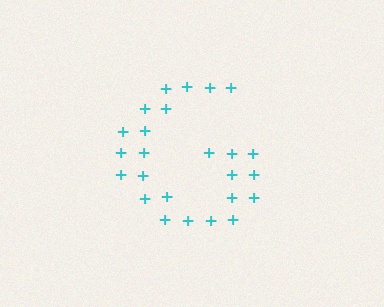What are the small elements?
The small elements are plus signs.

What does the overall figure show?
The overall figure shows the letter G.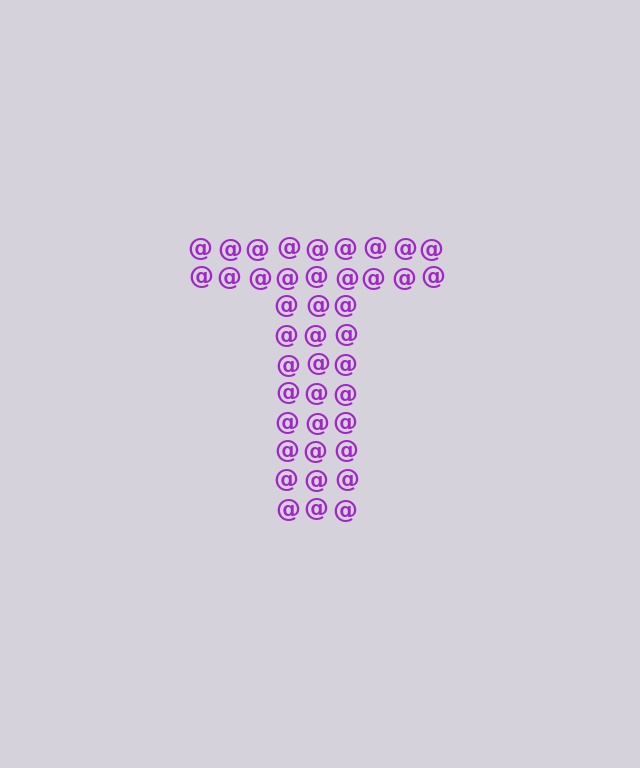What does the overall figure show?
The overall figure shows the letter T.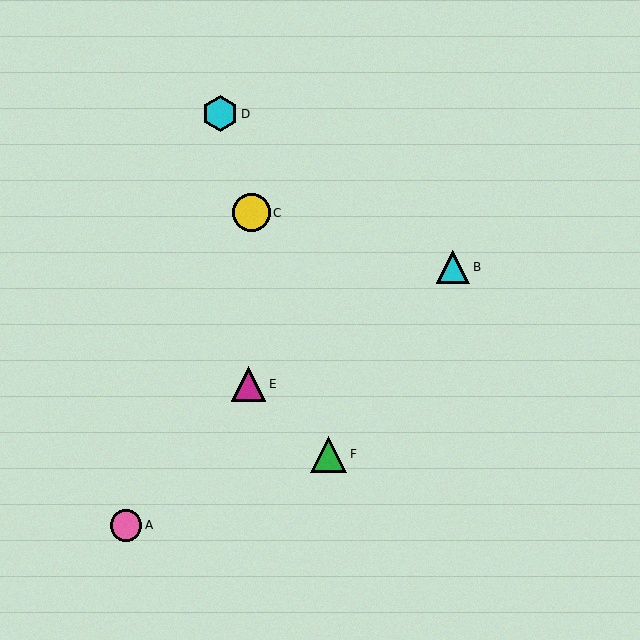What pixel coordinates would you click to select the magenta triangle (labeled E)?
Click at (248, 384) to select the magenta triangle E.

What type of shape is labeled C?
Shape C is a yellow circle.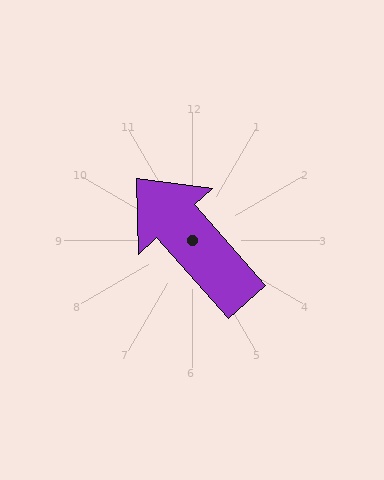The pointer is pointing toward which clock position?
Roughly 11 o'clock.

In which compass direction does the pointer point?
Northwest.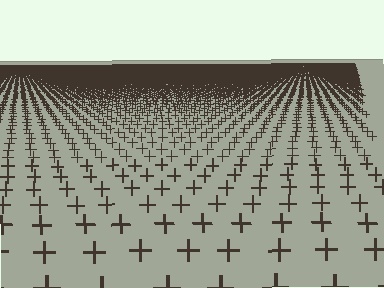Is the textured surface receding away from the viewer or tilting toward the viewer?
The surface is receding away from the viewer. Texture elements get smaller and denser toward the top.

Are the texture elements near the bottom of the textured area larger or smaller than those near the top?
Larger. Near the bottom, elements are closer to the viewer and appear at a bigger on-screen size.